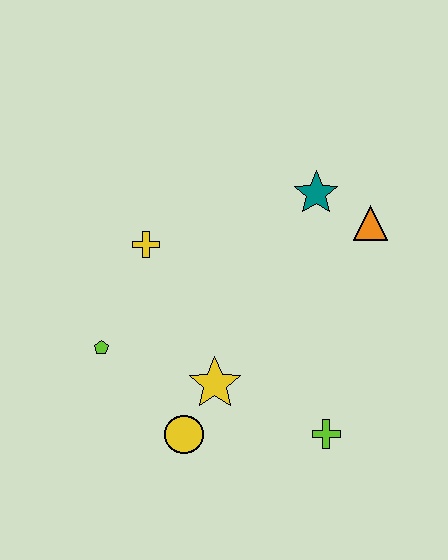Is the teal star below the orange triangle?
No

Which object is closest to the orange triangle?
The teal star is closest to the orange triangle.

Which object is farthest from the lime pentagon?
The orange triangle is farthest from the lime pentagon.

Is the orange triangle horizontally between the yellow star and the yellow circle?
No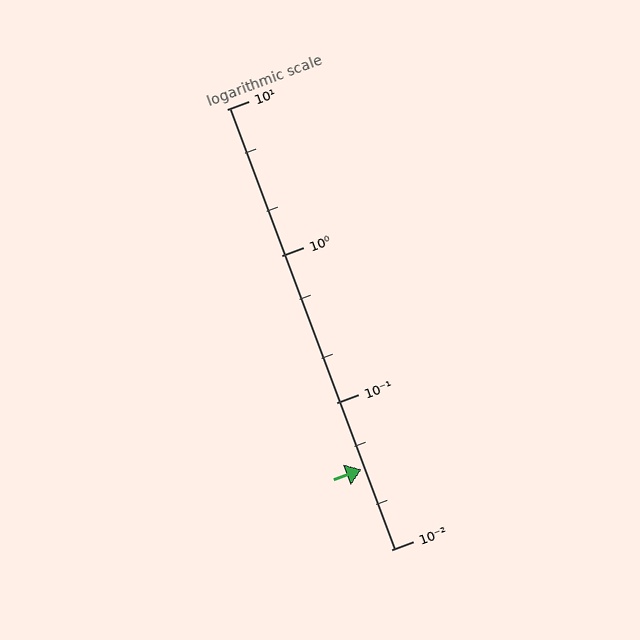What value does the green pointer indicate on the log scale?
The pointer indicates approximately 0.035.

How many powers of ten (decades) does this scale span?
The scale spans 3 decades, from 0.01 to 10.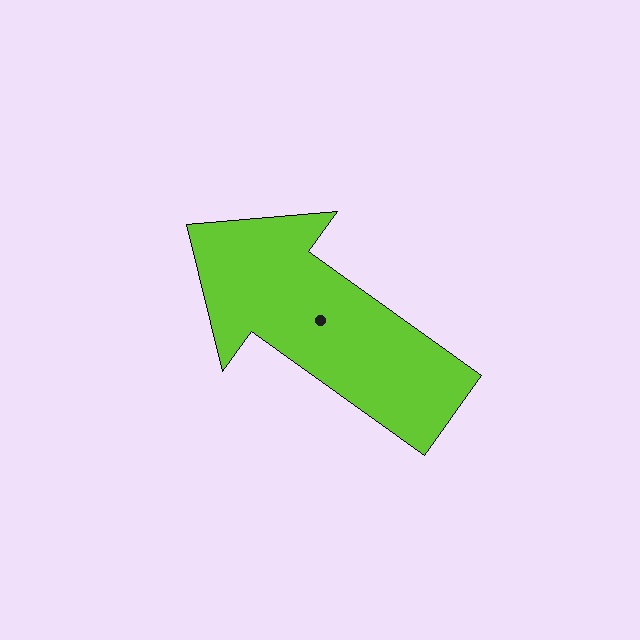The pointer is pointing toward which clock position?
Roughly 10 o'clock.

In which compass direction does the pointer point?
Northwest.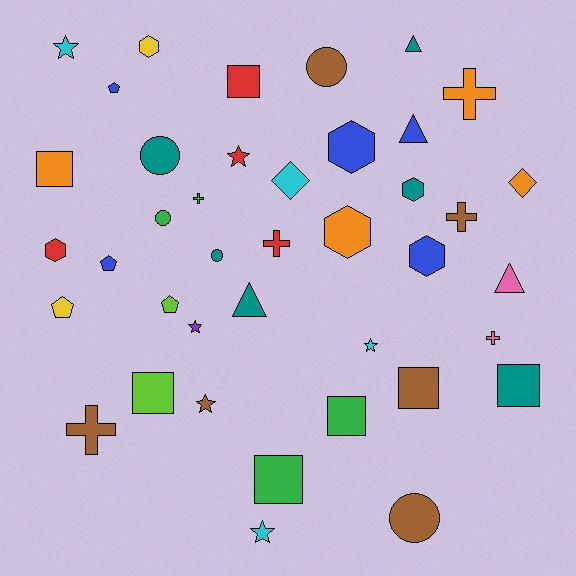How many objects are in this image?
There are 40 objects.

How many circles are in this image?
There are 5 circles.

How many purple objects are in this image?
There is 1 purple object.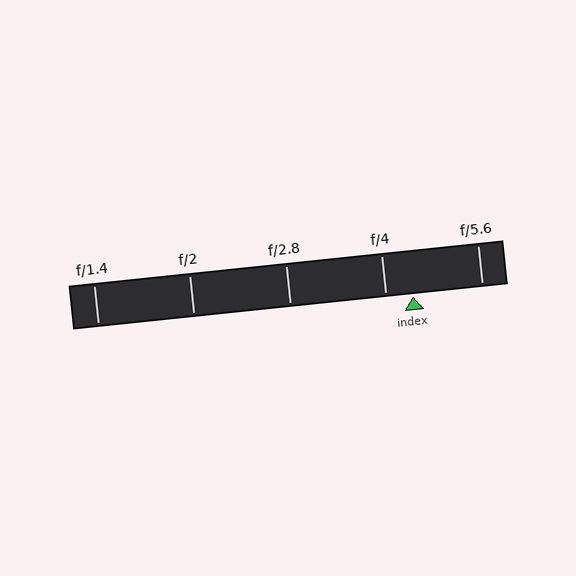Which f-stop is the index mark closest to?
The index mark is closest to f/4.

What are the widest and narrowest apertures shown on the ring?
The widest aperture shown is f/1.4 and the narrowest is f/5.6.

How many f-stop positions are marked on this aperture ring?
There are 5 f-stop positions marked.